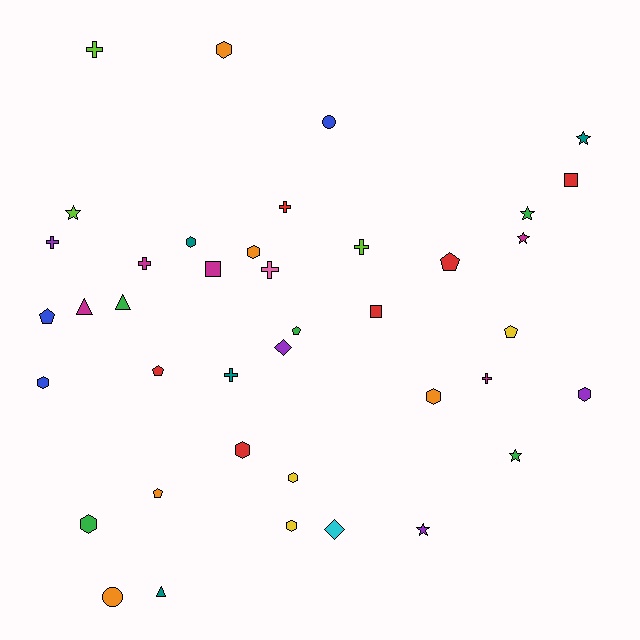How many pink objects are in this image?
There is 1 pink object.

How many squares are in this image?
There are 3 squares.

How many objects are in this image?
There are 40 objects.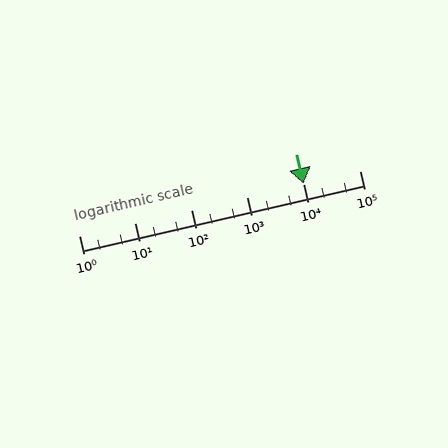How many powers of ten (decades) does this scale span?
The scale spans 5 decades, from 1 to 100000.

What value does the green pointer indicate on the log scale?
The pointer indicates approximately 10000.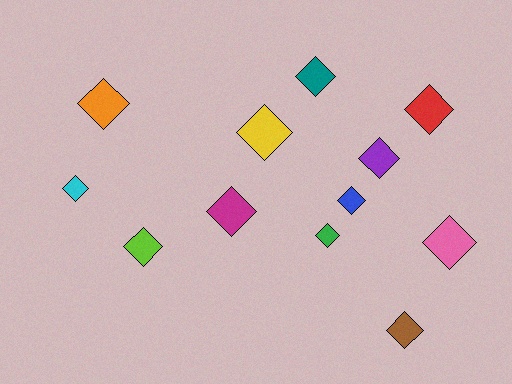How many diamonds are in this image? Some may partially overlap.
There are 12 diamonds.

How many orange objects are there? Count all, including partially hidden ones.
There is 1 orange object.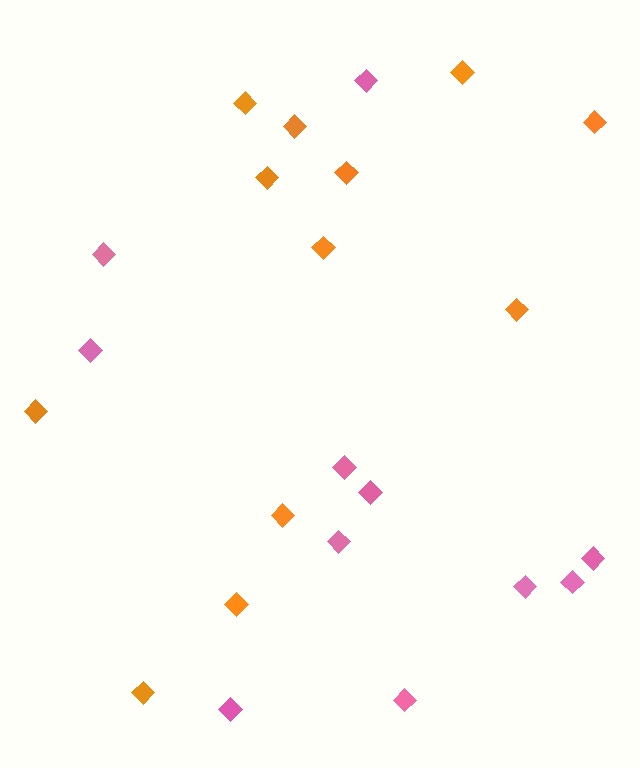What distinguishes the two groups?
There are 2 groups: one group of pink diamonds (11) and one group of orange diamonds (12).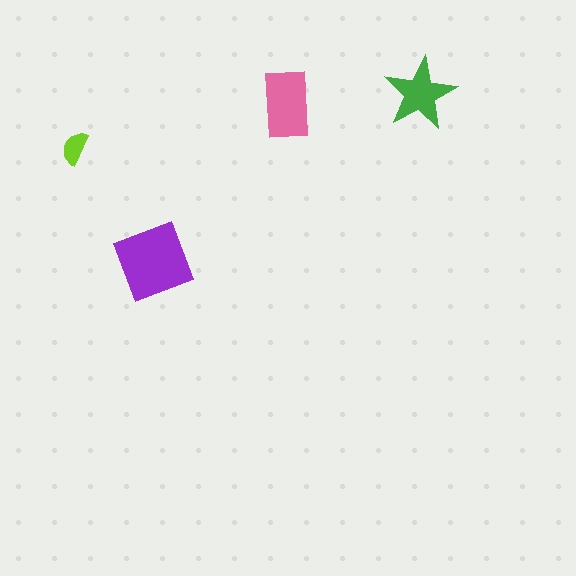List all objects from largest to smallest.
The purple square, the pink rectangle, the green star, the lime semicircle.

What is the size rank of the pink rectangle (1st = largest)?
2nd.